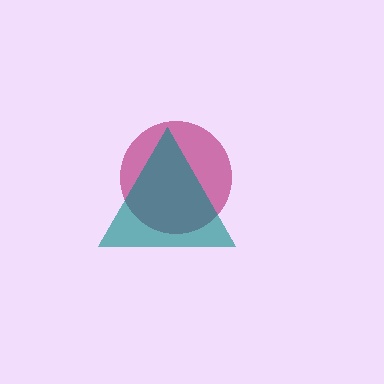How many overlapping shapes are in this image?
There are 2 overlapping shapes in the image.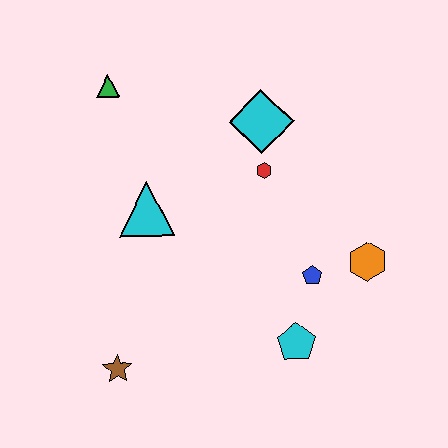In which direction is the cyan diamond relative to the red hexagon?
The cyan diamond is above the red hexagon.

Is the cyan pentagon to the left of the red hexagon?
No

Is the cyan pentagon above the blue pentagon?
No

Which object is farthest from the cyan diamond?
The brown star is farthest from the cyan diamond.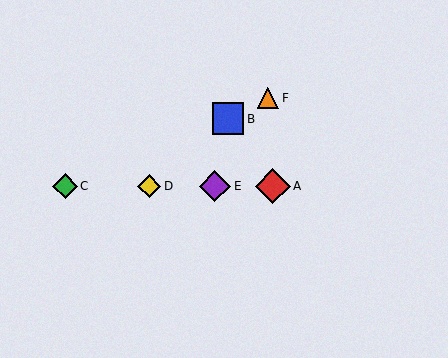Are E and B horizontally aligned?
No, E is at y≈186 and B is at y≈119.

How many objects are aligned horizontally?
4 objects (A, C, D, E) are aligned horizontally.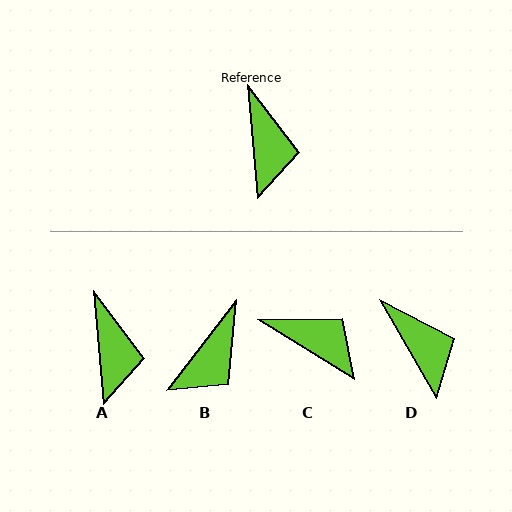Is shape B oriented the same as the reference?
No, it is off by about 43 degrees.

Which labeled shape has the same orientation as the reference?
A.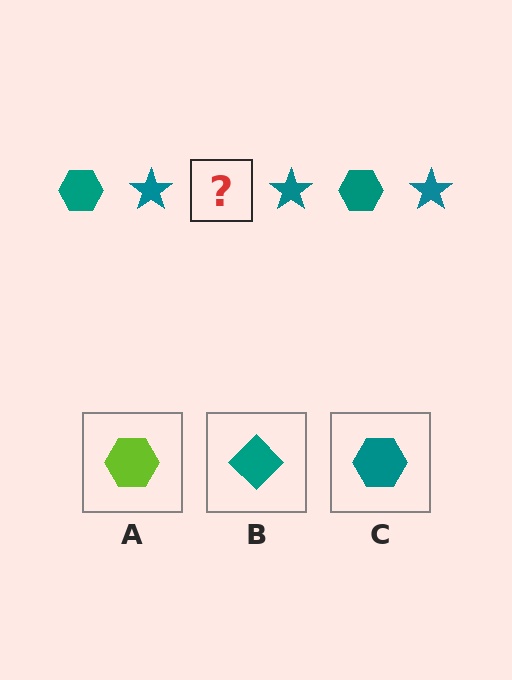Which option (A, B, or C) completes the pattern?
C.